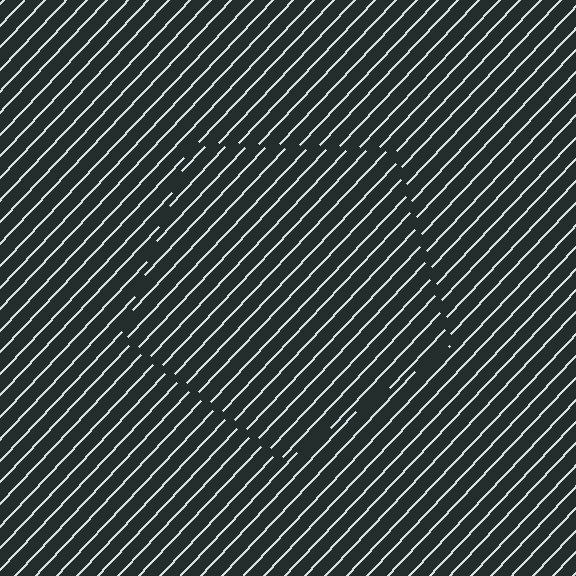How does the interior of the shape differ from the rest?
The interior of the shape contains the same grating, shifted by half a period — the contour is defined by the phase discontinuity where line-ends from the inner and outer gratings abut.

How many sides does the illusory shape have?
5 sides — the line-ends trace a pentagon.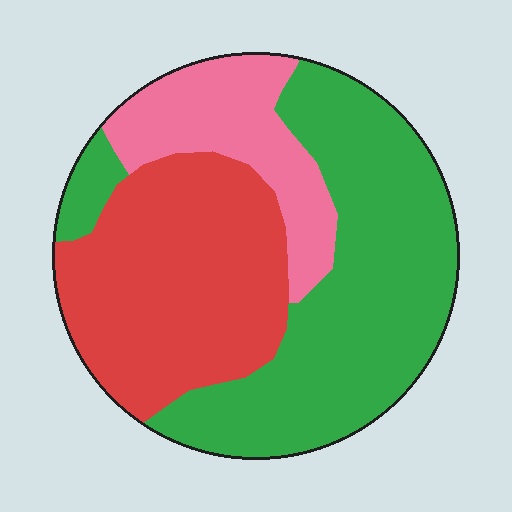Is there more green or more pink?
Green.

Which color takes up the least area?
Pink, at roughly 20%.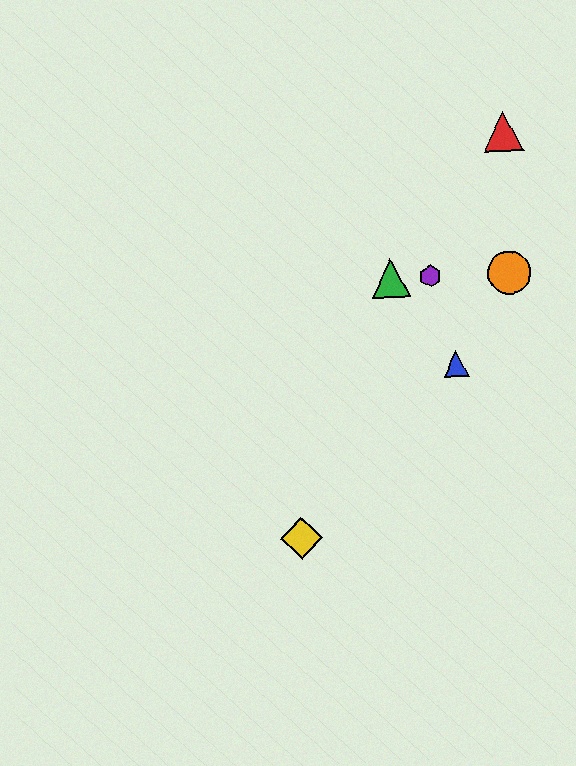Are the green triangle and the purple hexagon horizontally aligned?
Yes, both are at y≈278.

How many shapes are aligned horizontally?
3 shapes (the green triangle, the purple hexagon, the orange circle) are aligned horizontally.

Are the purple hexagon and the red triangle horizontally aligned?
No, the purple hexagon is at y≈276 and the red triangle is at y≈131.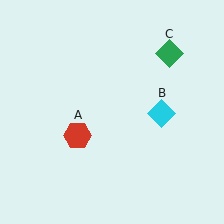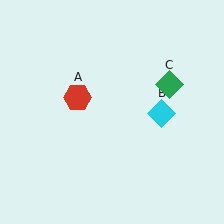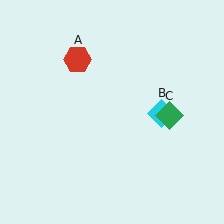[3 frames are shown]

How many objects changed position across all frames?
2 objects changed position: red hexagon (object A), green diamond (object C).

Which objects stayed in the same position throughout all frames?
Cyan diamond (object B) remained stationary.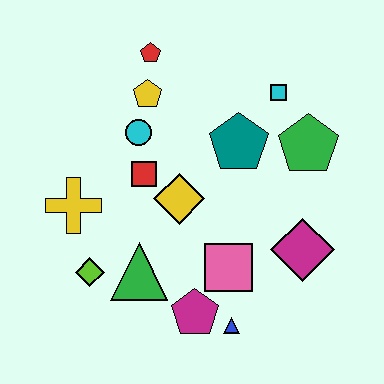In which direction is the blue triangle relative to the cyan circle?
The blue triangle is below the cyan circle.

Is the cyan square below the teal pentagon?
No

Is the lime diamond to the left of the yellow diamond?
Yes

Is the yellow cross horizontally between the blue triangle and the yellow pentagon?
No